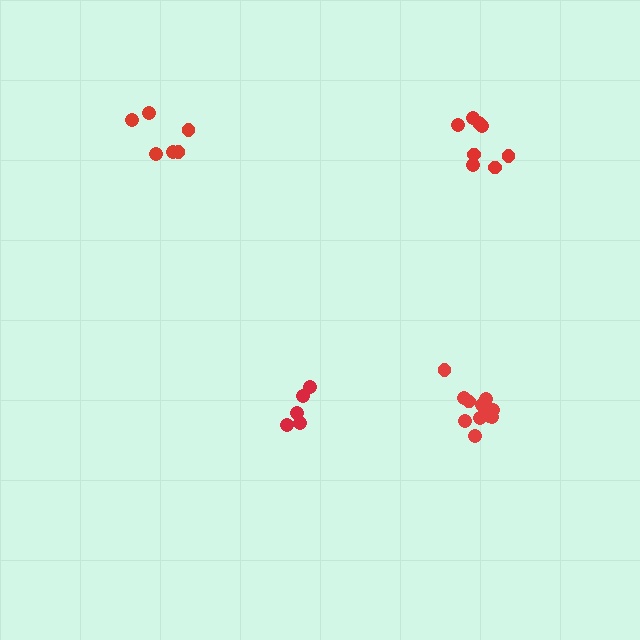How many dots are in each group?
Group 1: 6 dots, Group 2: 5 dots, Group 3: 11 dots, Group 4: 8 dots (30 total).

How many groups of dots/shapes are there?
There are 4 groups.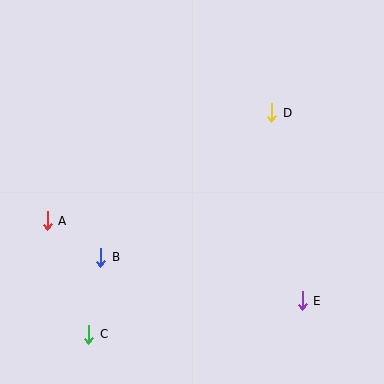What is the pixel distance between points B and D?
The distance between B and D is 224 pixels.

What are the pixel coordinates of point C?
Point C is at (89, 334).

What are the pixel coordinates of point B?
Point B is at (101, 257).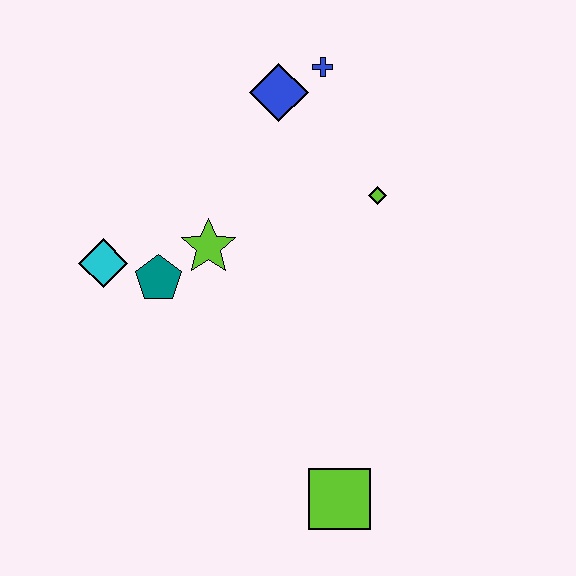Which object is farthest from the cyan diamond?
The lime square is farthest from the cyan diamond.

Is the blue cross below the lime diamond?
No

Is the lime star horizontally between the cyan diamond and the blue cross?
Yes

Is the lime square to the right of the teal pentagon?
Yes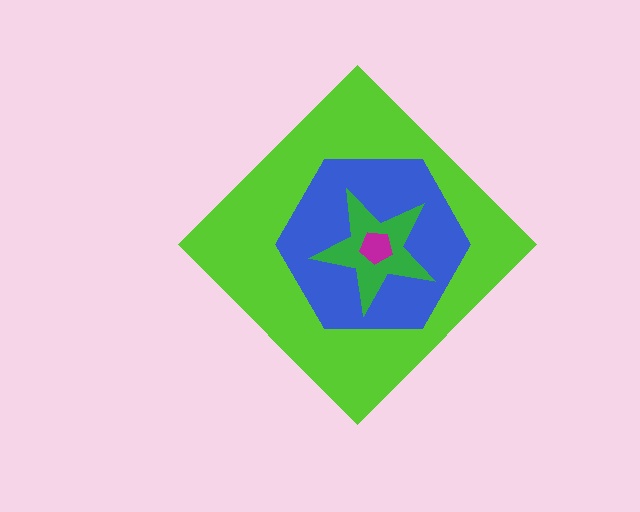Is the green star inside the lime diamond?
Yes.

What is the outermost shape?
The lime diamond.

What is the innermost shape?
The magenta pentagon.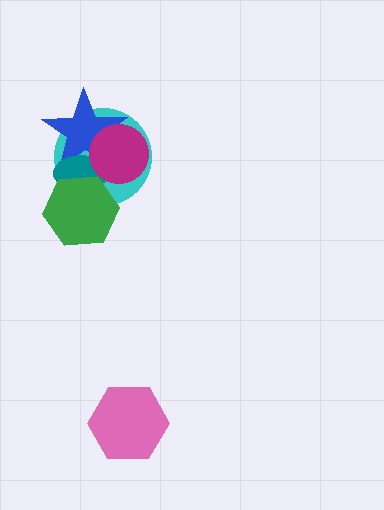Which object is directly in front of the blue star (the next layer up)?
The teal ellipse is directly in front of the blue star.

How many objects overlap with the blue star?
3 objects overlap with the blue star.